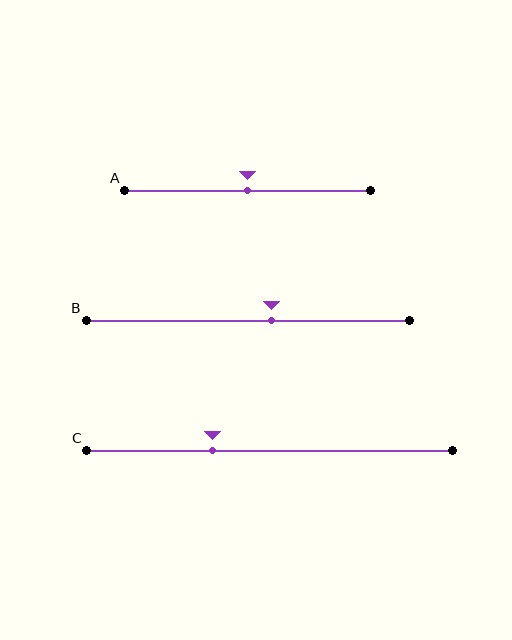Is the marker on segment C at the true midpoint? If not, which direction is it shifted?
No, the marker on segment C is shifted to the left by about 16% of the segment length.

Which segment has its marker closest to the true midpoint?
Segment A has its marker closest to the true midpoint.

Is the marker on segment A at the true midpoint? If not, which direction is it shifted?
Yes, the marker on segment A is at the true midpoint.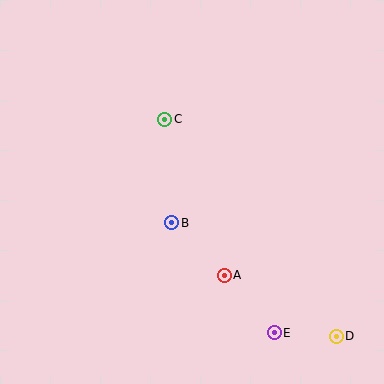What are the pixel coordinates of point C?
Point C is at (165, 119).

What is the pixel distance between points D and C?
The distance between D and C is 277 pixels.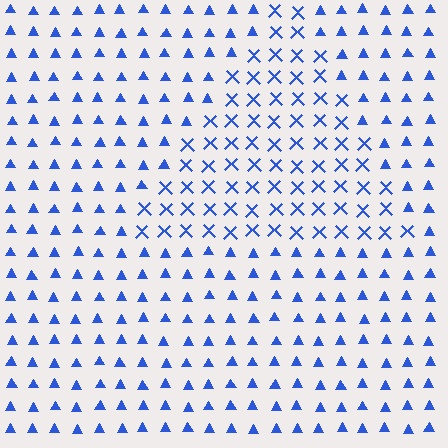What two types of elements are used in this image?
The image uses X marks inside the triangle region and triangles outside it.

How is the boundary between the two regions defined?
The boundary is defined by a change in element shape: X marks inside vs. triangles outside. All elements share the same color and spacing.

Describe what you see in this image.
The image is filled with small blue elements arranged in a uniform grid. A triangle-shaped region contains X marks, while the surrounding area contains triangles. The boundary is defined purely by the change in element shape.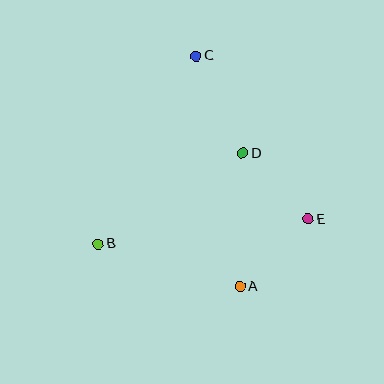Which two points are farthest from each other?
Points A and C are farthest from each other.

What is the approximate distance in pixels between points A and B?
The distance between A and B is approximately 148 pixels.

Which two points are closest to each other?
Points D and E are closest to each other.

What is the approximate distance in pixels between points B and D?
The distance between B and D is approximately 171 pixels.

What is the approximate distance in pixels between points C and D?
The distance between C and D is approximately 108 pixels.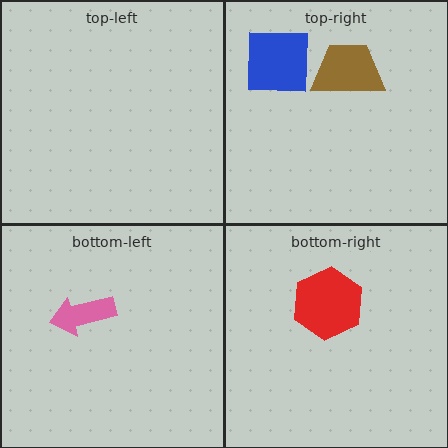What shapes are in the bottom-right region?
The red hexagon.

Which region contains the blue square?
The top-right region.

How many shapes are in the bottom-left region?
1.